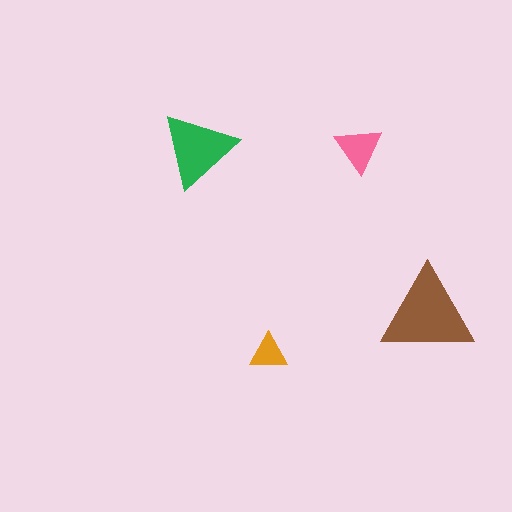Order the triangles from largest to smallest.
the brown one, the green one, the pink one, the orange one.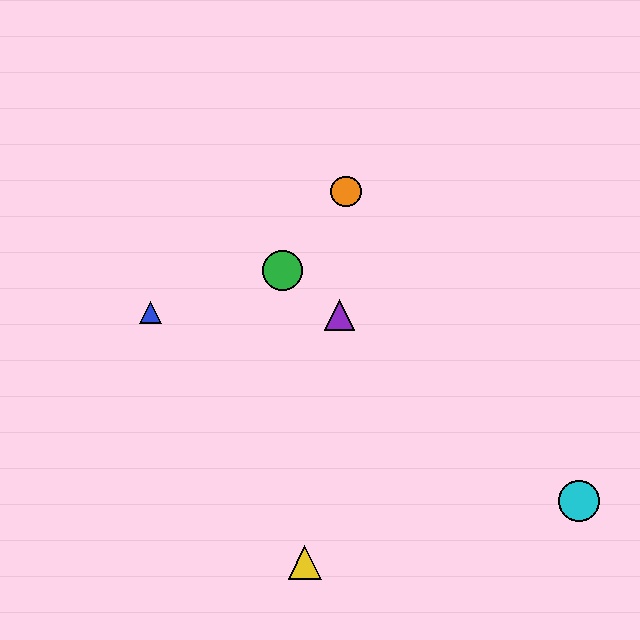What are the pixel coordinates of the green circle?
The green circle is at (283, 270).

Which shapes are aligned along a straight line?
The red circle, the green circle, the purple triangle, the cyan circle are aligned along a straight line.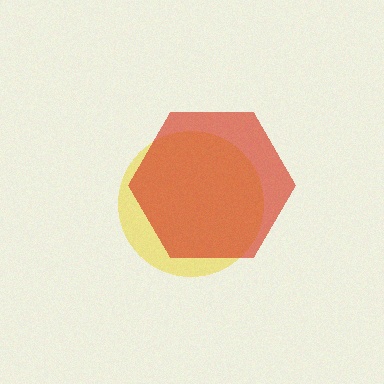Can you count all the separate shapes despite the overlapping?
Yes, there are 2 separate shapes.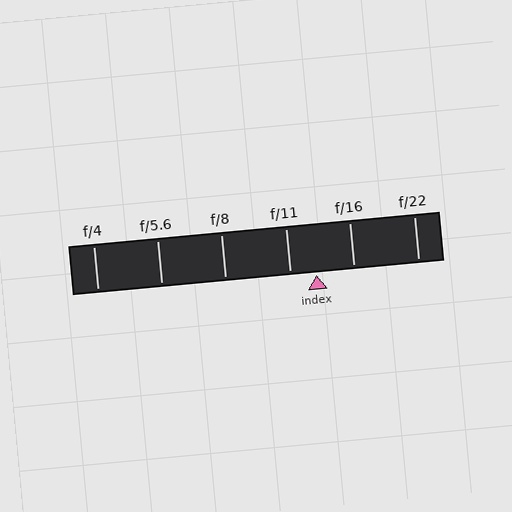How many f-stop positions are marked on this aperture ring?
There are 6 f-stop positions marked.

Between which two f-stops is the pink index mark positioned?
The index mark is between f/11 and f/16.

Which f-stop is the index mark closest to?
The index mark is closest to f/11.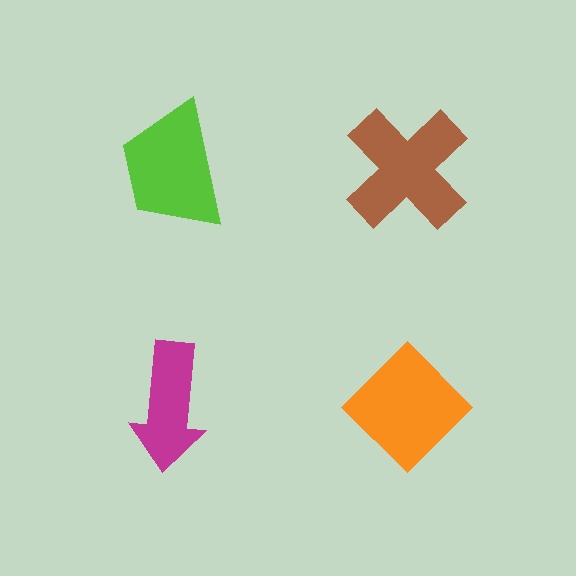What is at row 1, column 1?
A lime trapezoid.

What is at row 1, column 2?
A brown cross.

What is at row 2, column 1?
A magenta arrow.